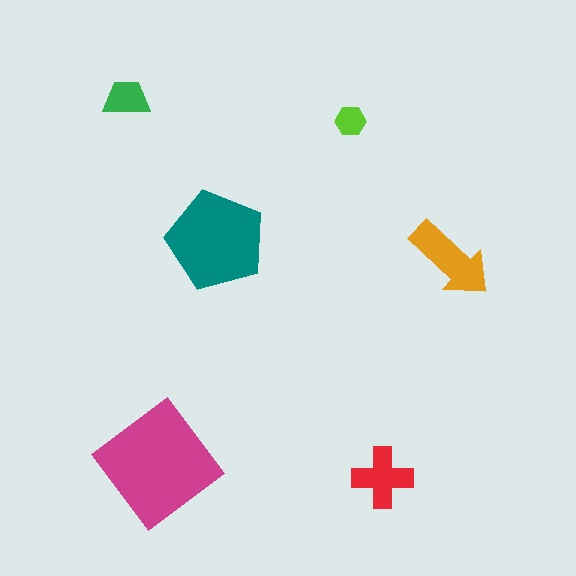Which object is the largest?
The magenta diamond.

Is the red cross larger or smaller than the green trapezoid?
Larger.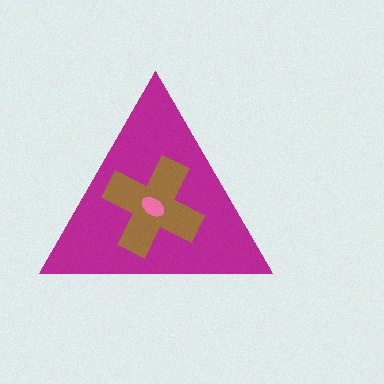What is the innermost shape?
The pink ellipse.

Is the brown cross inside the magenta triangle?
Yes.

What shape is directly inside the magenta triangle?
The brown cross.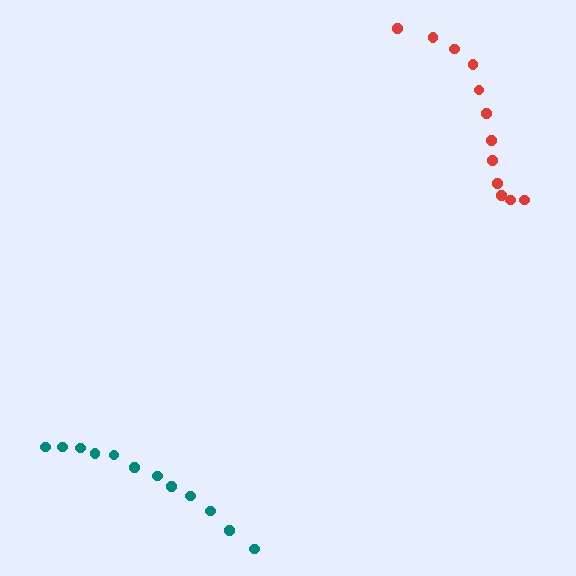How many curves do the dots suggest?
There are 2 distinct paths.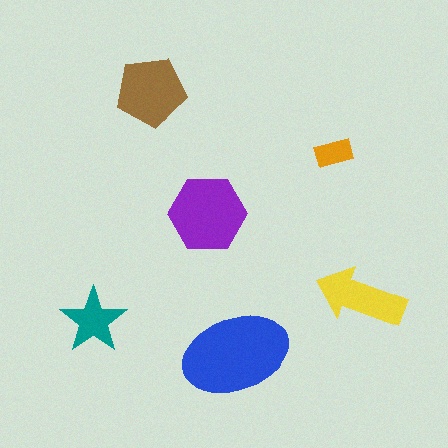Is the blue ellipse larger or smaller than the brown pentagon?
Larger.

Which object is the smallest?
The orange rectangle.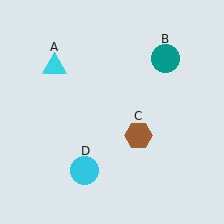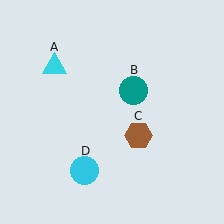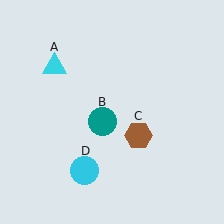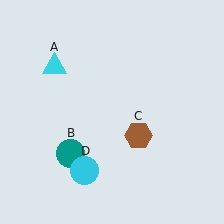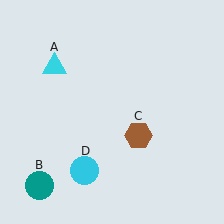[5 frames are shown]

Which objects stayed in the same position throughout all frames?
Cyan triangle (object A) and brown hexagon (object C) and cyan circle (object D) remained stationary.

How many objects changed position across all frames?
1 object changed position: teal circle (object B).